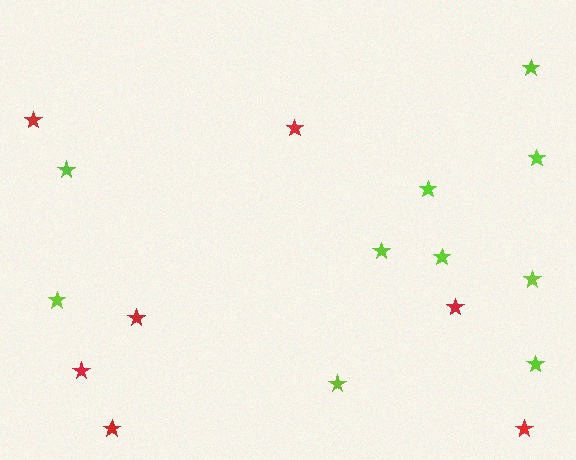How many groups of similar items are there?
There are 2 groups: one group of lime stars (10) and one group of red stars (7).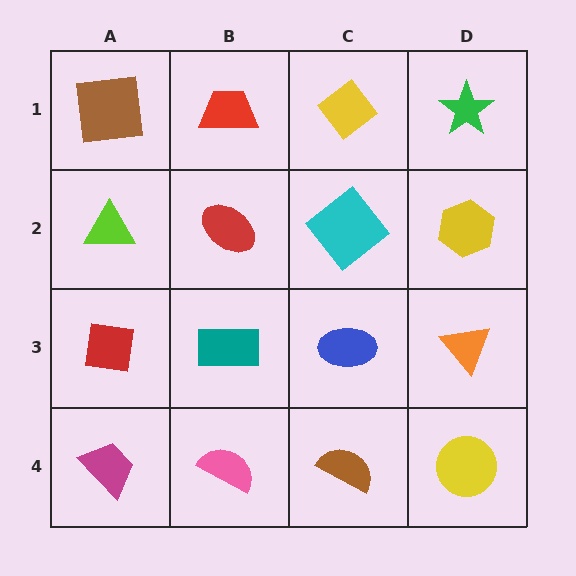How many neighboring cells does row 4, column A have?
2.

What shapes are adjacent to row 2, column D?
A green star (row 1, column D), an orange triangle (row 3, column D), a cyan diamond (row 2, column C).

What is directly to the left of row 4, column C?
A pink semicircle.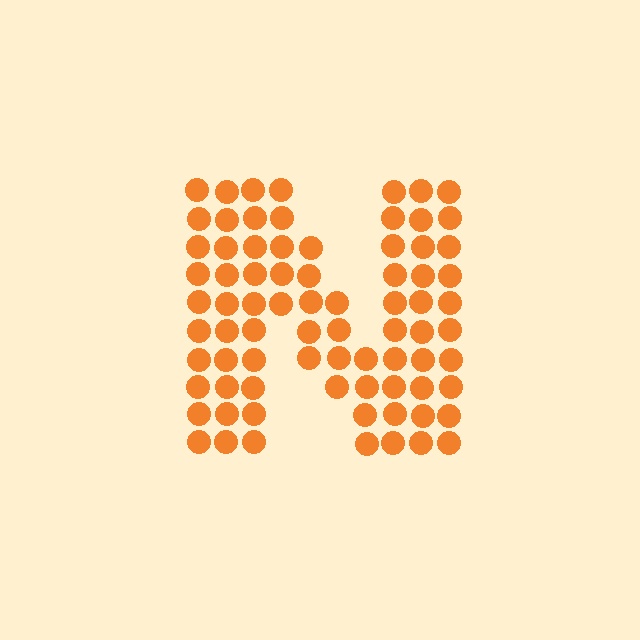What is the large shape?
The large shape is the letter N.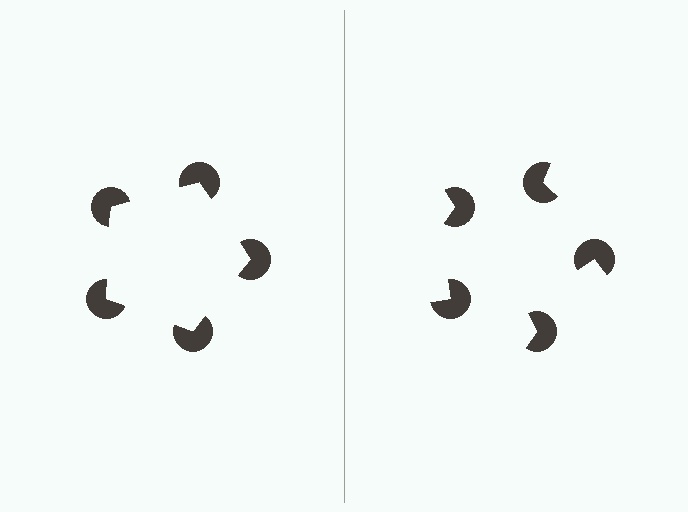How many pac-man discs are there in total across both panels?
10 — 5 on each side.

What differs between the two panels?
The pac-man discs are positioned identically on both sides; only the wedge orientations differ. On the left they align to a pentagon; on the right they are misaligned.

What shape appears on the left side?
An illusory pentagon.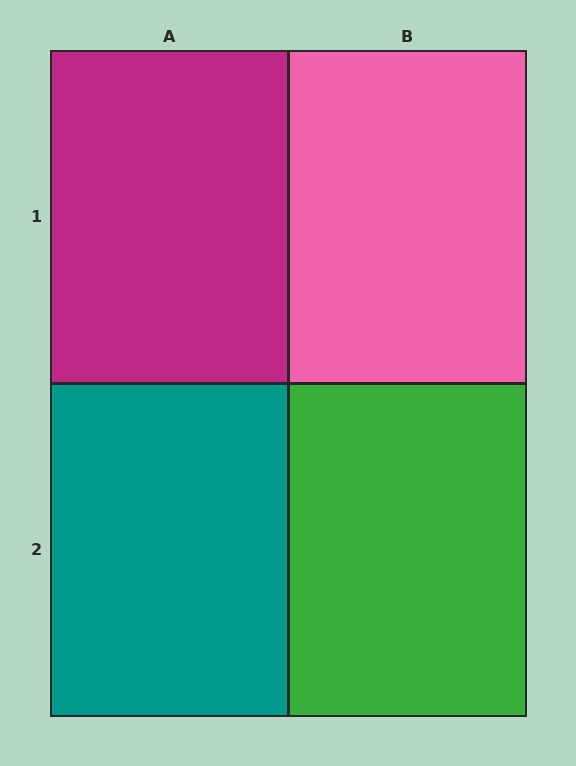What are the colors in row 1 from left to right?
Magenta, pink.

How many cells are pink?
1 cell is pink.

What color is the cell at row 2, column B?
Green.